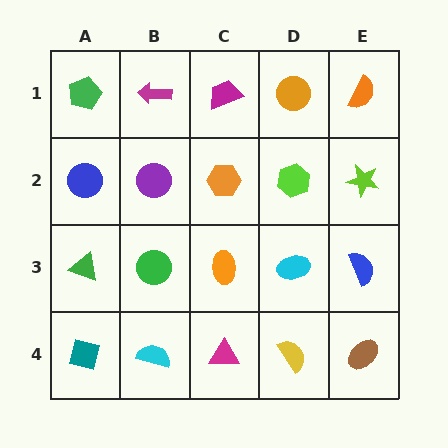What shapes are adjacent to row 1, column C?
An orange hexagon (row 2, column C), a magenta arrow (row 1, column B), an orange circle (row 1, column D).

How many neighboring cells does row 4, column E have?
2.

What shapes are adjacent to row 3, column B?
A purple circle (row 2, column B), a cyan semicircle (row 4, column B), a green triangle (row 3, column A), an orange ellipse (row 3, column C).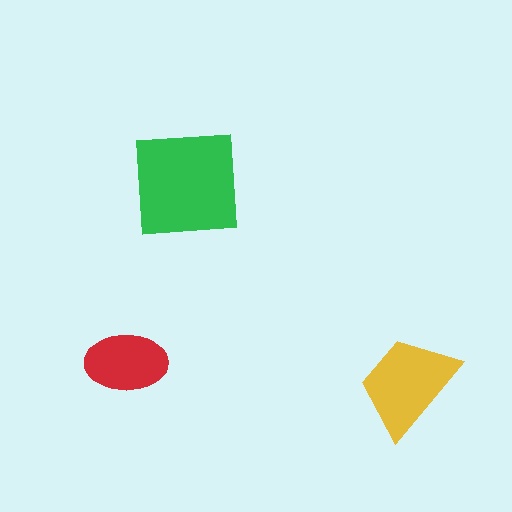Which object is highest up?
The green square is topmost.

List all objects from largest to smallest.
The green square, the yellow trapezoid, the red ellipse.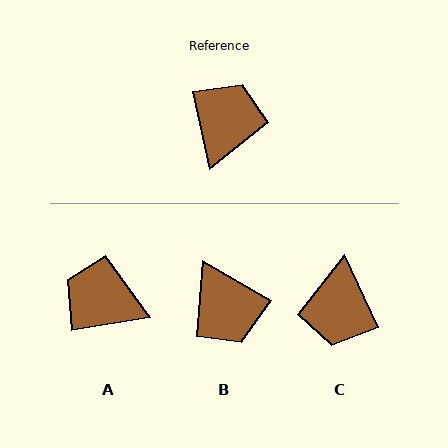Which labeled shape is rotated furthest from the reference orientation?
C, about 167 degrees away.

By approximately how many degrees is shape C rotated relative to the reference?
Approximately 167 degrees clockwise.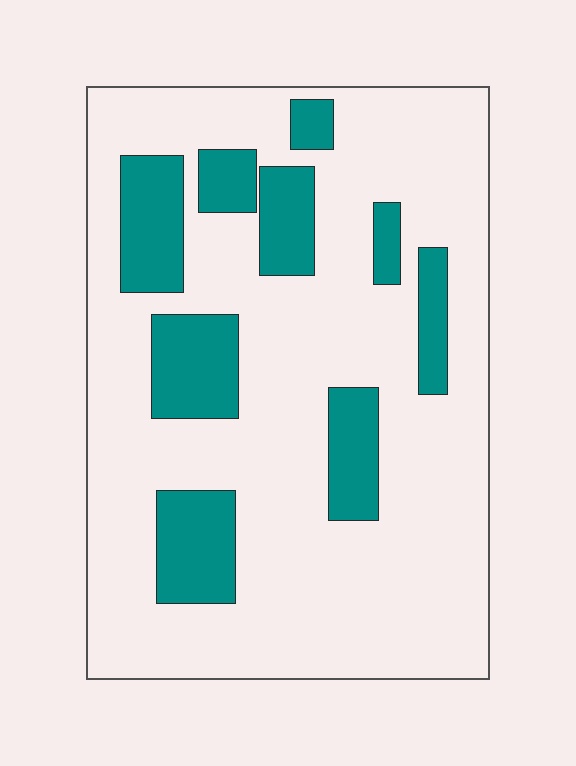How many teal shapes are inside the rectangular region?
9.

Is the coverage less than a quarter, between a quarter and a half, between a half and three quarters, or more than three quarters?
Less than a quarter.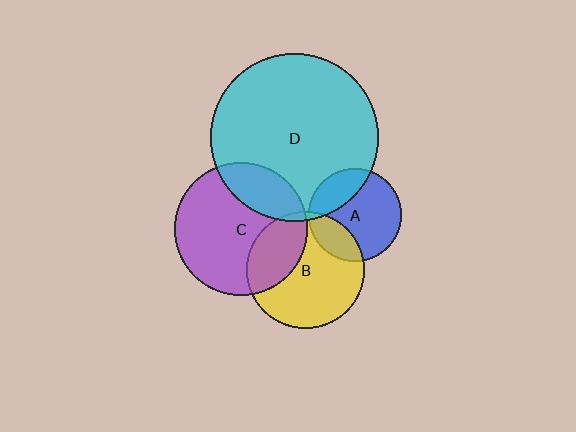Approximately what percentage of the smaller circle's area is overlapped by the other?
Approximately 25%.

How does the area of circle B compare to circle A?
Approximately 1.6 times.